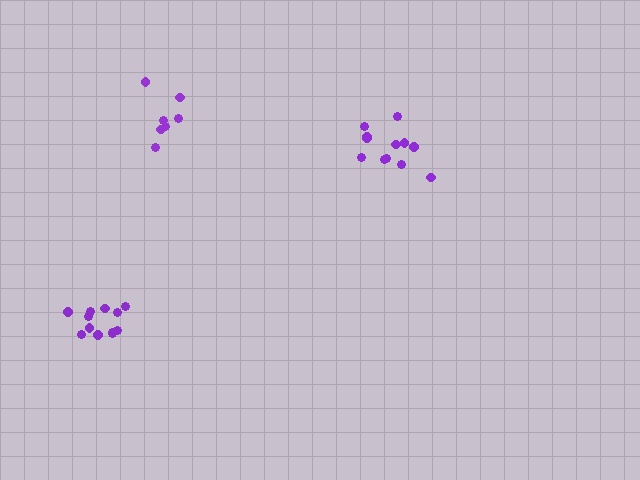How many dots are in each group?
Group 1: 12 dots, Group 2: 12 dots, Group 3: 7 dots (31 total).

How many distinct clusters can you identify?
There are 3 distinct clusters.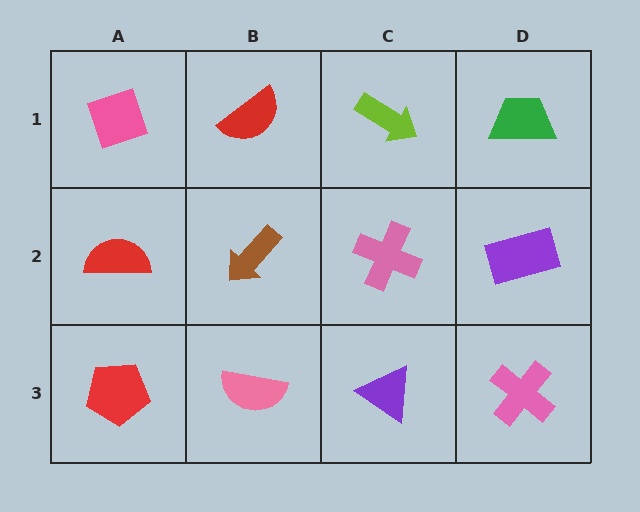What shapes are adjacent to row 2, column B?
A red semicircle (row 1, column B), a pink semicircle (row 3, column B), a red semicircle (row 2, column A), a pink cross (row 2, column C).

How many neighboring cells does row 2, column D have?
3.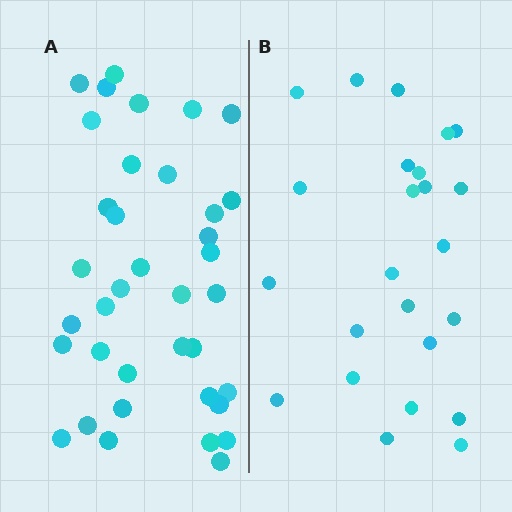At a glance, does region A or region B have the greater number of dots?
Region A (the left region) has more dots.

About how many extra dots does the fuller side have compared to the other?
Region A has approximately 15 more dots than region B.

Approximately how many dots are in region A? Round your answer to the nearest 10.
About 40 dots. (The exact count is 37, which rounds to 40.)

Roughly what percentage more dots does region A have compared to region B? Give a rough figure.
About 55% more.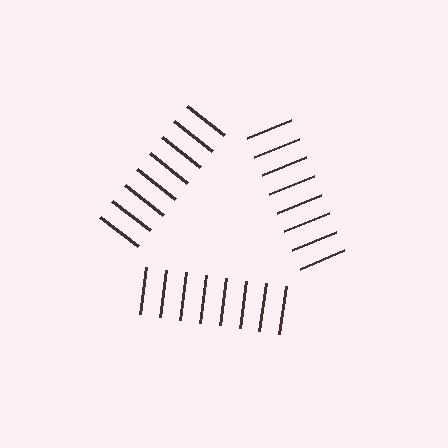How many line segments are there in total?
24 — 8 along each of the 3 edges.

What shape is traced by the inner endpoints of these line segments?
An illusory triangle — the line segments terminate on its edges but no continuous stroke is drawn.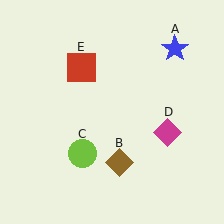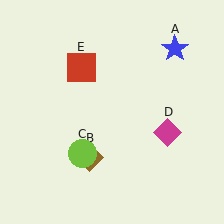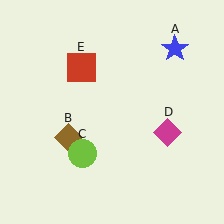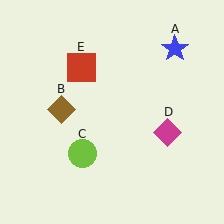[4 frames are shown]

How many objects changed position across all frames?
1 object changed position: brown diamond (object B).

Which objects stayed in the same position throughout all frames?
Blue star (object A) and lime circle (object C) and magenta diamond (object D) and red square (object E) remained stationary.